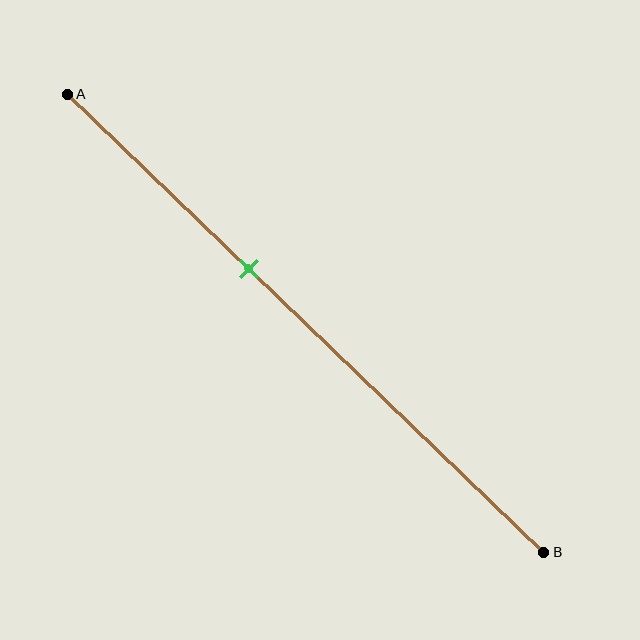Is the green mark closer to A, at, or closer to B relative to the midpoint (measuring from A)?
The green mark is closer to point A than the midpoint of segment AB.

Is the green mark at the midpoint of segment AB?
No, the mark is at about 40% from A, not at the 50% midpoint.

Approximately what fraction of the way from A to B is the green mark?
The green mark is approximately 40% of the way from A to B.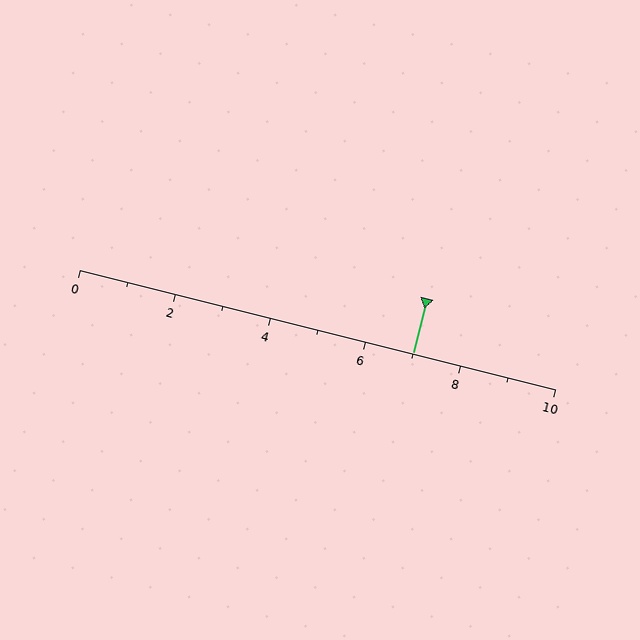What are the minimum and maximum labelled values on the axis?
The axis runs from 0 to 10.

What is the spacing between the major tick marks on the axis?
The major ticks are spaced 2 apart.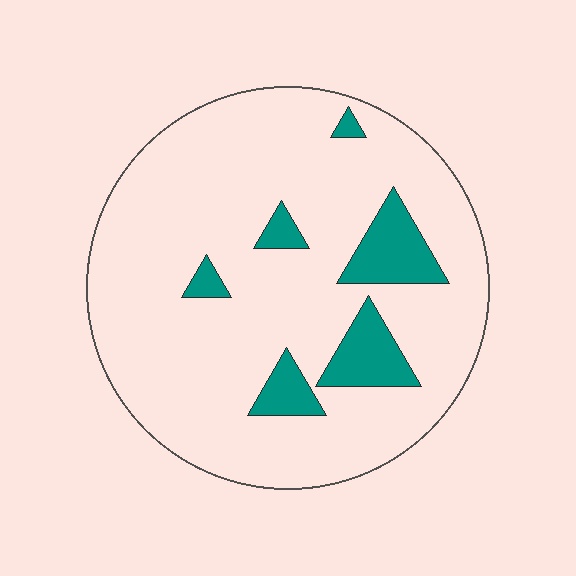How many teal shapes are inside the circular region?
6.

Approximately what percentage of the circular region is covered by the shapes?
Approximately 15%.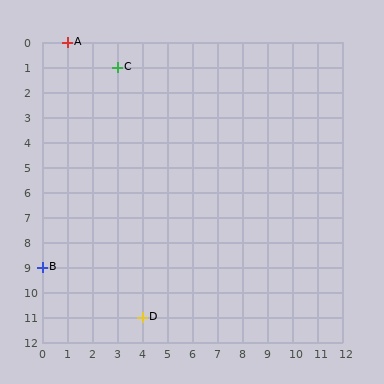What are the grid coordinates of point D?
Point D is at grid coordinates (4, 11).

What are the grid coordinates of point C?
Point C is at grid coordinates (3, 1).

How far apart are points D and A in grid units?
Points D and A are 3 columns and 11 rows apart (about 11.4 grid units diagonally).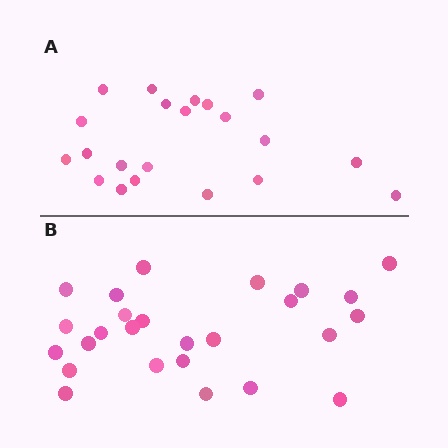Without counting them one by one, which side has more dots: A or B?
Region B (the bottom region) has more dots.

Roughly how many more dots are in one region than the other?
Region B has about 5 more dots than region A.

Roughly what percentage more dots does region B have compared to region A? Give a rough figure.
About 25% more.